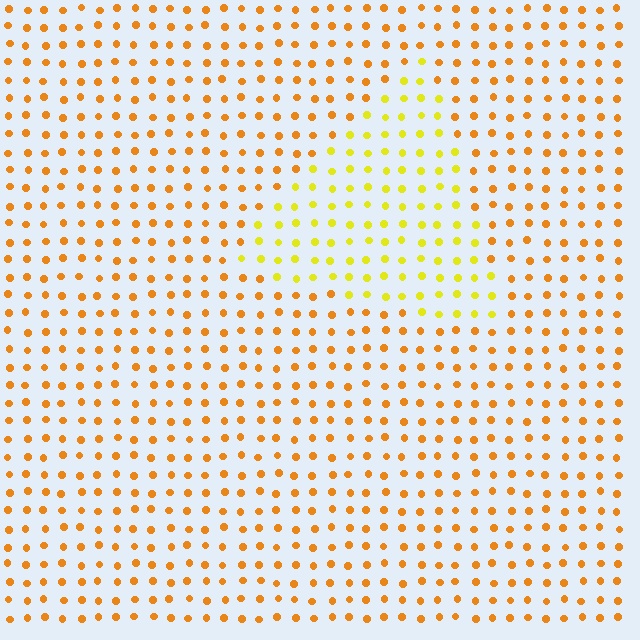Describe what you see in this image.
The image is filled with small orange elements in a uniform arrangement. A triangle-shaped region is visible where the elements are tinted to a slightly different hue, forming a subtle color boundary.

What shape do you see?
I see a triangle.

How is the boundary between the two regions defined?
The boundary is defined purely by a slight shift in hue (about 30 degrees). Spacing, size, and orientation are identical on both sides.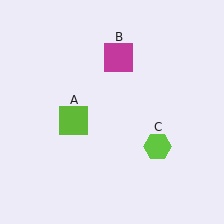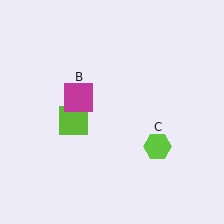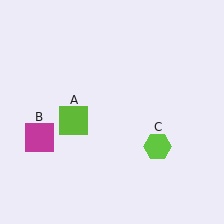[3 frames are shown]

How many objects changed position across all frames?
1 object changed position: magenta square (object B).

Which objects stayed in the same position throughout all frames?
Lime square (object A) and lime hexagon (object C) remained stationary.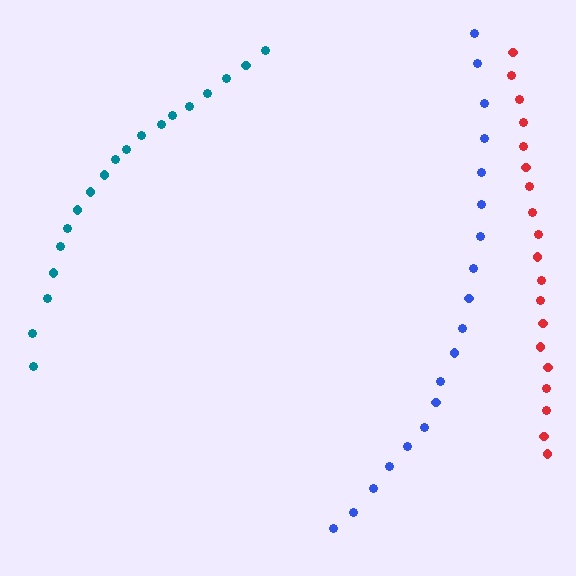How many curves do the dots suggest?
There are 3 distinct paths.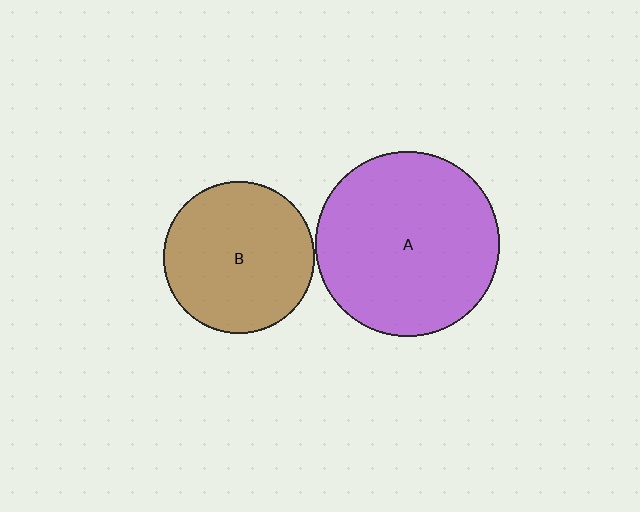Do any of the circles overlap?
No, none of the circles overlap.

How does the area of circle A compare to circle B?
Approximately 1.5 times.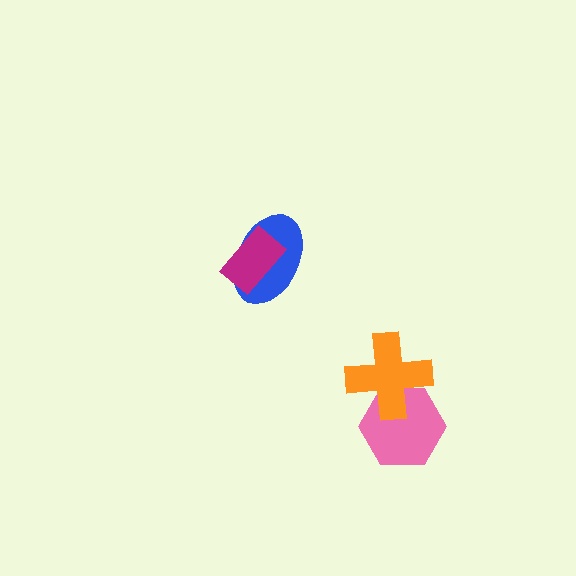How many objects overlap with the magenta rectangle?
1 object overlaps with the magenta rectangle.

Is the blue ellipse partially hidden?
Yes, it is partially covered by another shape.